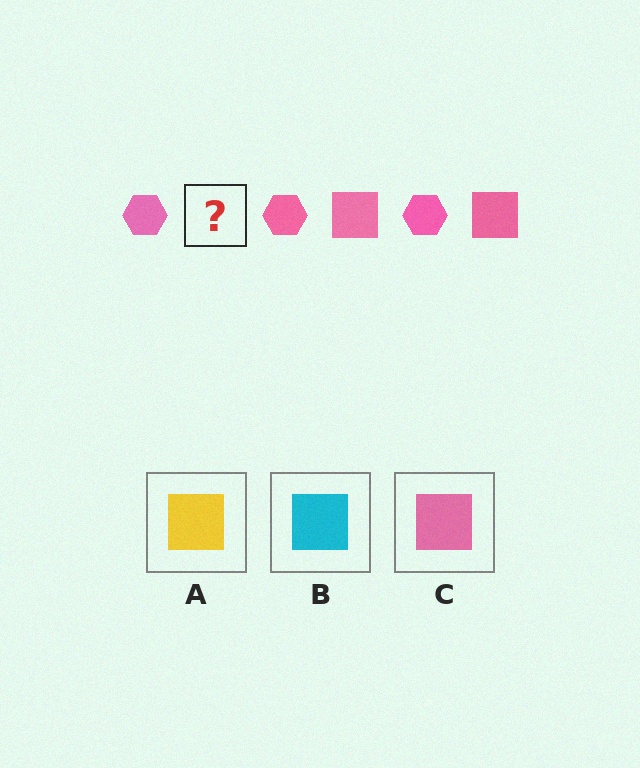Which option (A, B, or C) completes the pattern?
C.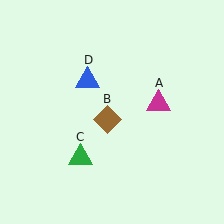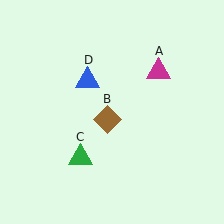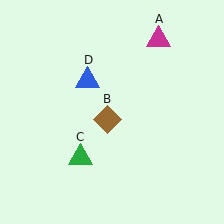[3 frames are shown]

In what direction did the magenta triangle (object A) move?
The magenta triangle (object A) moved up.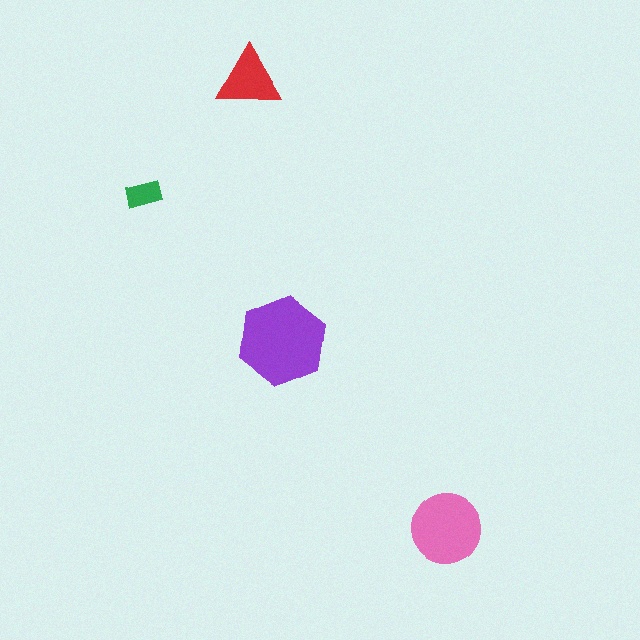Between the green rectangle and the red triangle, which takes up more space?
The red triangle.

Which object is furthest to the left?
The green rectangle is leftmost.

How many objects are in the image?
There are 4 objects in the image.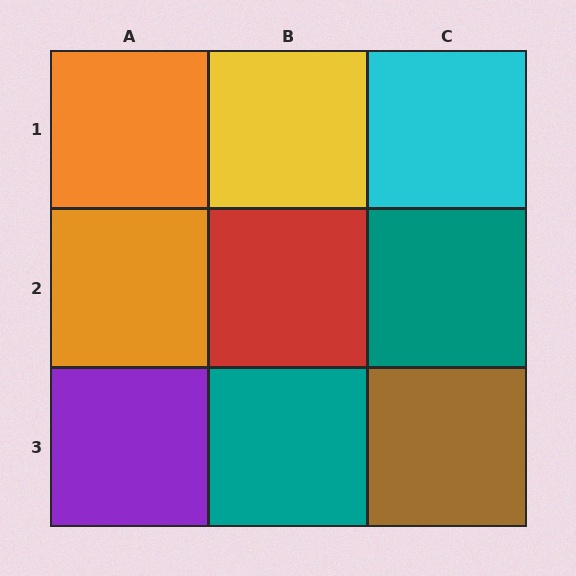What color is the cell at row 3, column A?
Purple.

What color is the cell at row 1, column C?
Cyan.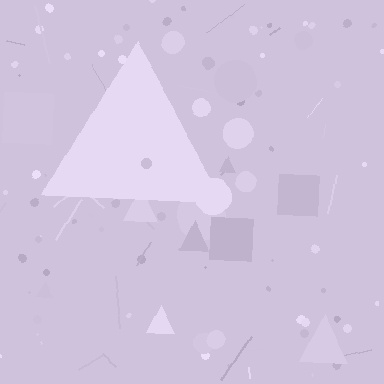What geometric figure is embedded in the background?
A triangle is embedded in the background.